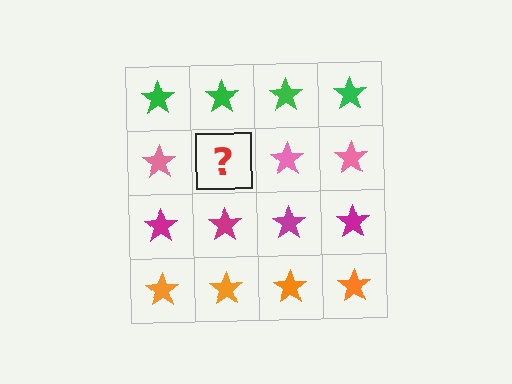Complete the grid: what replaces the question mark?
The question mark should be replaced with a pink star.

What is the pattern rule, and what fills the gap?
The rule is that each row has a consistent color. The gap should be filled with a pink star.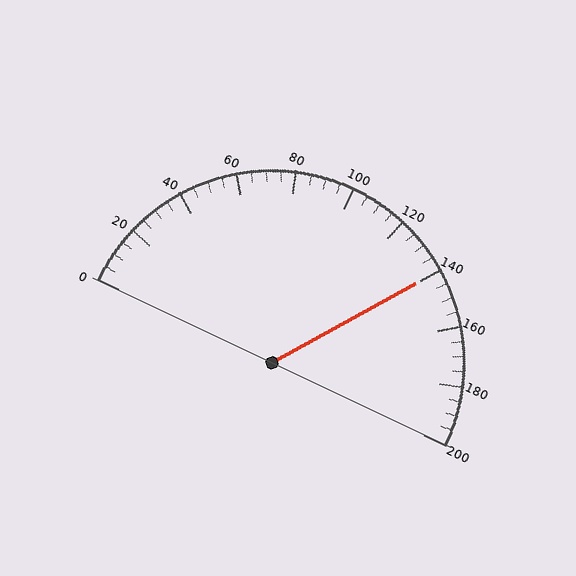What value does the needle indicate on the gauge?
The needle indicates approximately 140.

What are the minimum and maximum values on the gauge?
The gauge ranges from 0 to 200.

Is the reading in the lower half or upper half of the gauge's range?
The reading is in the upper half of the range (0 to 200).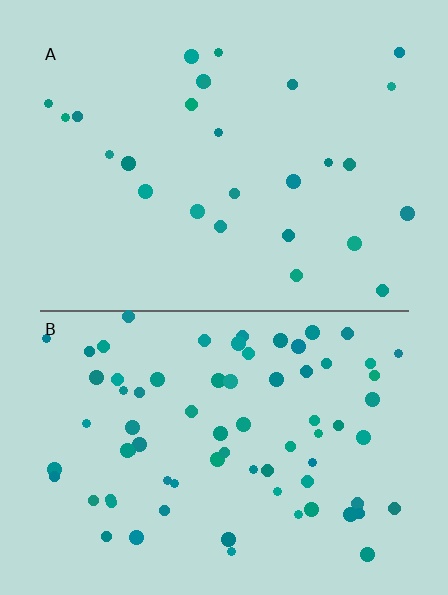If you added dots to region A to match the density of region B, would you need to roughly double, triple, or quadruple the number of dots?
Approximately triple.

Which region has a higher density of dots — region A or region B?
B (the bottom).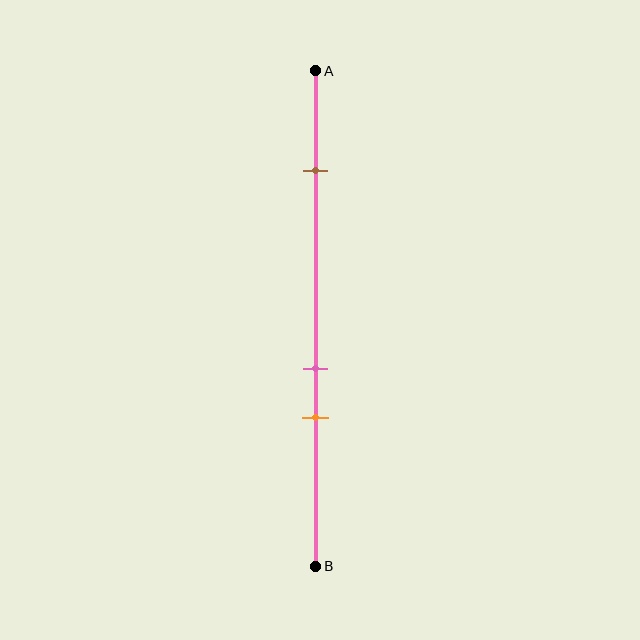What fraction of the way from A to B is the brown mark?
The brown mark is approximately 20% (0.2) of the way from A to B.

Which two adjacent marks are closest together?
The pink and orange marks are the closest adjacent pair.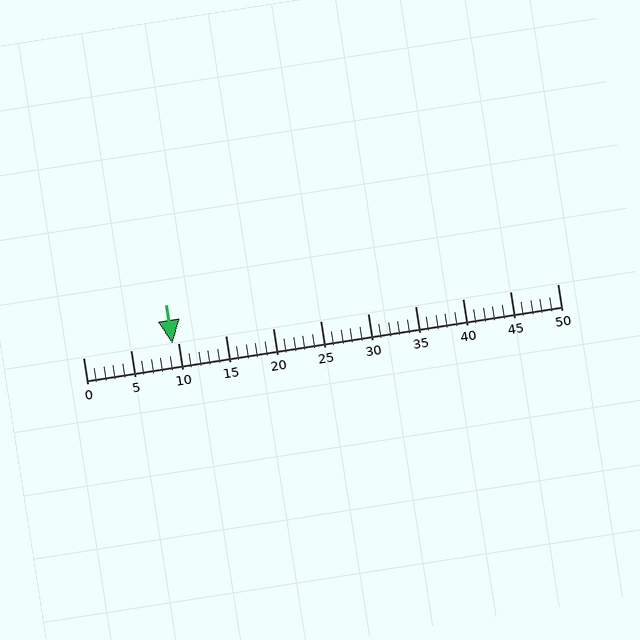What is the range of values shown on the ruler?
The ruler shows values from 0 to 50.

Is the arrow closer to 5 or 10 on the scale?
The arrow is closer to 10.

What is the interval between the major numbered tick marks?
The major tick marks are spaced 5 units apart.